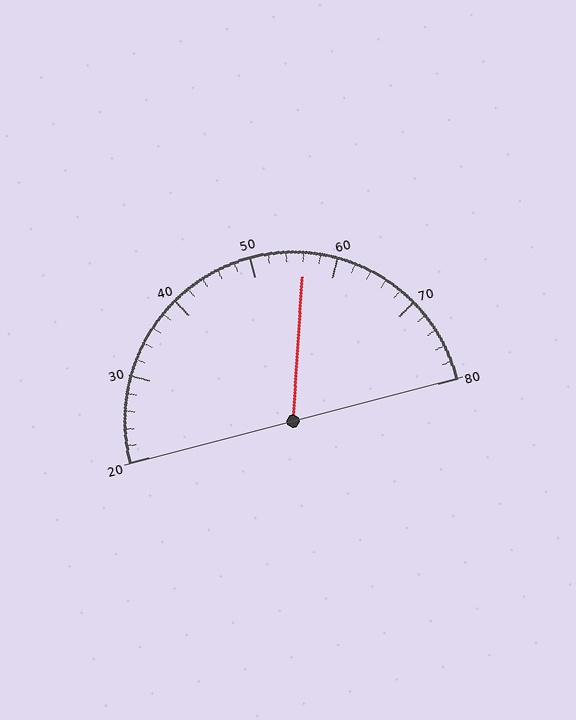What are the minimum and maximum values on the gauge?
The gauge ranges from 20 to 80.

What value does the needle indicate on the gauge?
The needle indicates approximately 56.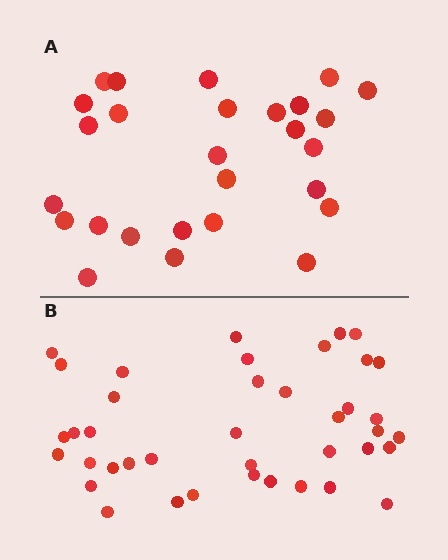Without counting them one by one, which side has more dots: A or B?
Region B (the bottom region) has more dots.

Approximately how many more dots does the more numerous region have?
Region B has approximately 15 more dots than region A.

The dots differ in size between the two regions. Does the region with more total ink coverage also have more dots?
No. Region A has more total ink coverage because its dots are larger, but region B actually contains more individual dots. Total area can be misleading — the number of items is what matters here.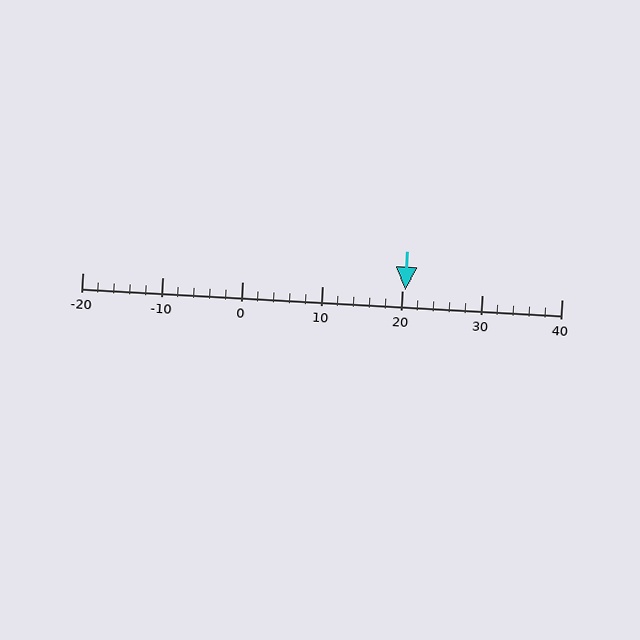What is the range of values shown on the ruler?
The ruler shows values from -20 to 40.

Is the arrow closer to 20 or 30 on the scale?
The arrow is closer to 20.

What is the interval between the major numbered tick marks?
The major tick marks are spaced 10 units apart.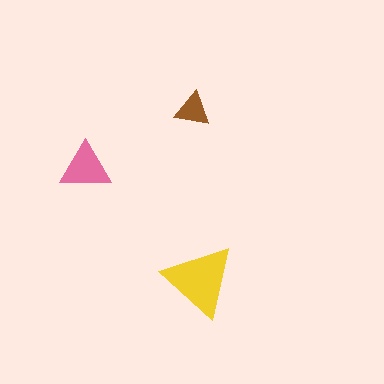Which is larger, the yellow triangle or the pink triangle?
The yellow one.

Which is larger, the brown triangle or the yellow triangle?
The yellow one.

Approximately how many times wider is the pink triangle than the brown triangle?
About 1.5 times wider.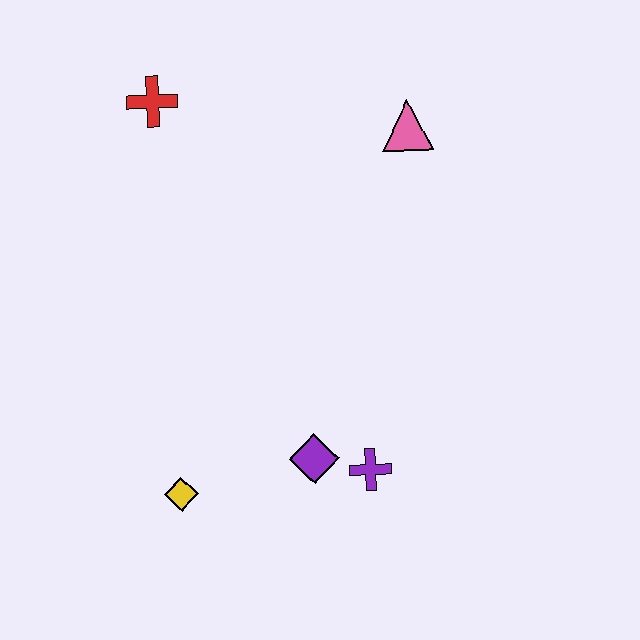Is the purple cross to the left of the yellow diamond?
No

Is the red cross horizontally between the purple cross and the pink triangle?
No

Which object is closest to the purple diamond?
The purple cross is closest to the purple diamond.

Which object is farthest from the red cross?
The purple cross is farthest from the red cross.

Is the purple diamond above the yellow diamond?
Yes